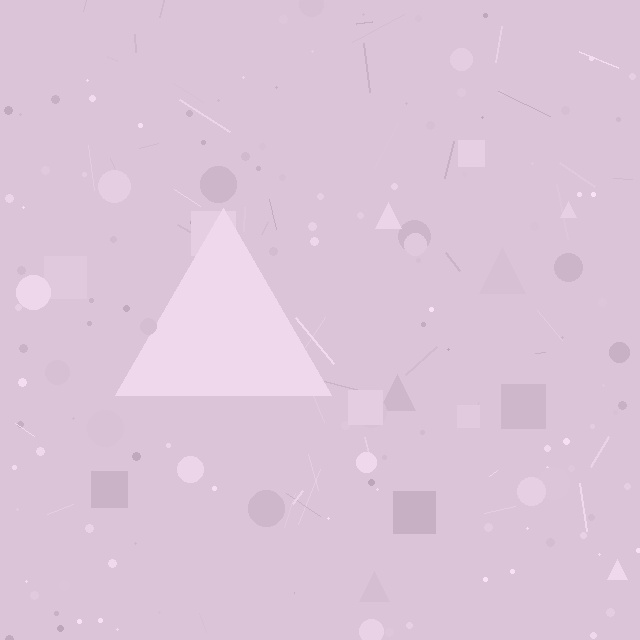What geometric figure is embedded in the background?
A triangle is embedded in the background.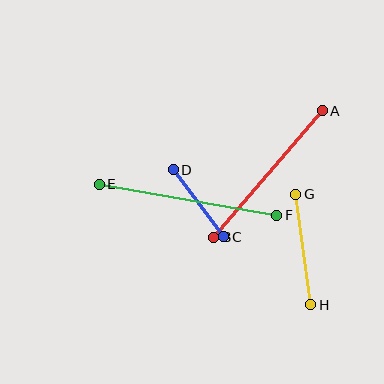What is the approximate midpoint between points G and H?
The midpoint is at approximately (303, 249) pixels.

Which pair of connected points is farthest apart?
Points E and F are farthest apart.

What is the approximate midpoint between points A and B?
The midpoint is at approximately (268, 174) pixels.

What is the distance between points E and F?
The distance is approximately 180 pixels.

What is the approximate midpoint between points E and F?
The midpoint is at approximately (188, 200) pixels.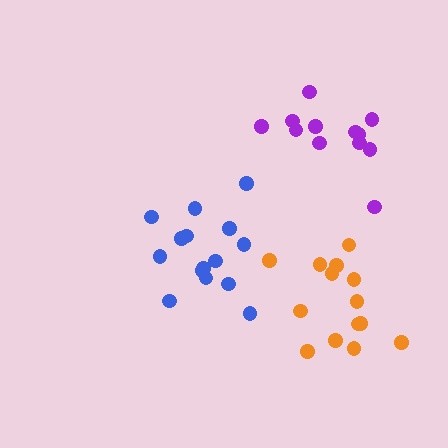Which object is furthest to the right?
The purple cluster is rightmost.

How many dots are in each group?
Group 1: 12 dots, Group 2: 15 dots, Group 3: 14 dots (41 total).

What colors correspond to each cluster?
The clusters are colored: purple, blue, orange.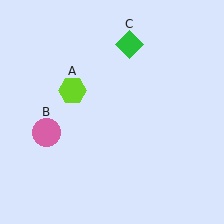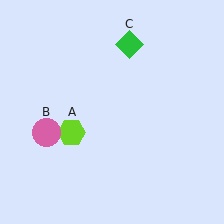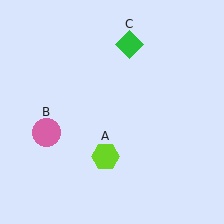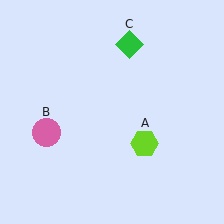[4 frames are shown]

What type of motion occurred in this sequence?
The lime hexagon (object A) rotated counterclockwise around the center of the scene.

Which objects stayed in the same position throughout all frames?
Pink circle (object B) and green diamond (object C) remained stationary.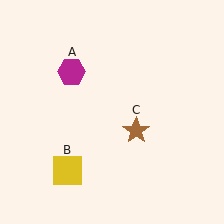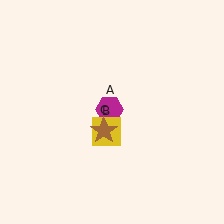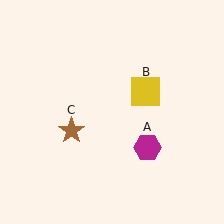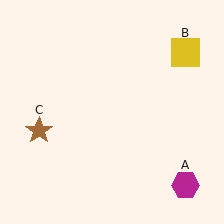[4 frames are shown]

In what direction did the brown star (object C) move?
The brown star (object C) moved left.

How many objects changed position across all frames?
3 objects changed position: magenta hexagon (object A), yellow square (object B), brown star (object C).